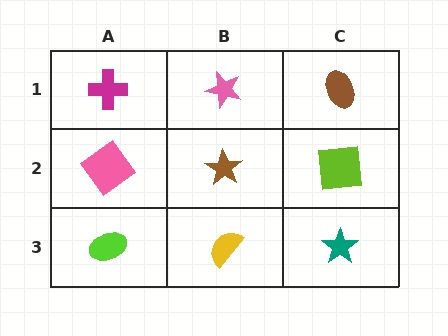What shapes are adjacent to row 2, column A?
A magenta cross (row 1, column A), a lime ellipse (row 3, column A), a brown star (row 2, column B).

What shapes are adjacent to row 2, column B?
A pink star (row 1, column B), a yellow semicircle (row 3, column B), a pink diamond (row 2, column A), a lime square (row 2, column C).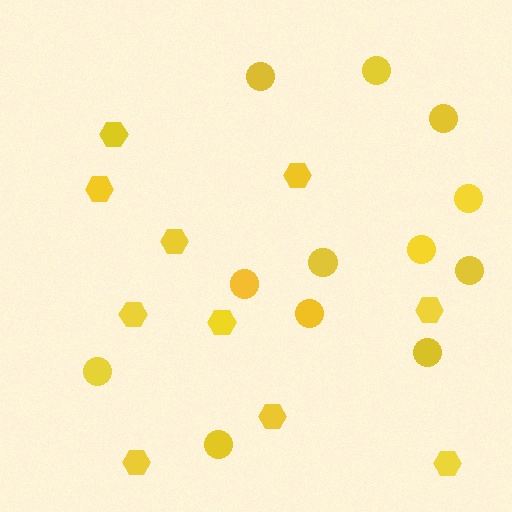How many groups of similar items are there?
There are 2 groups: one group of circles (12) and one group of hexagons (10).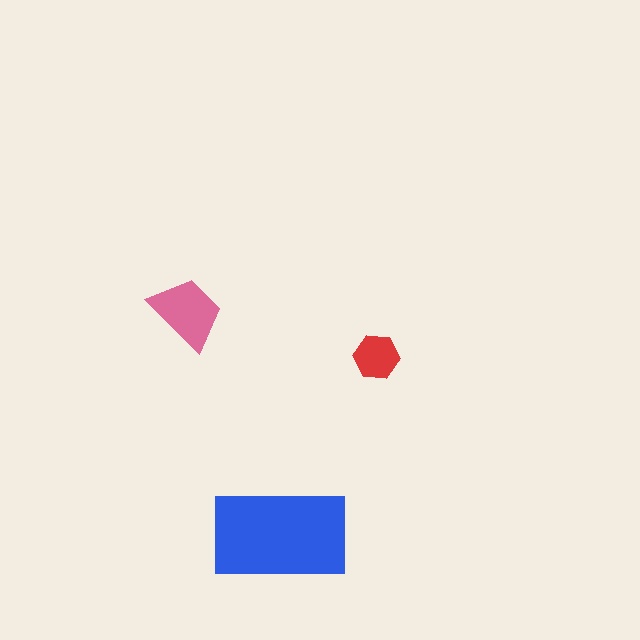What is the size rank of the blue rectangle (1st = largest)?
1st.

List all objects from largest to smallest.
The blue rectangle, the pink trapezoid, the red hexagon.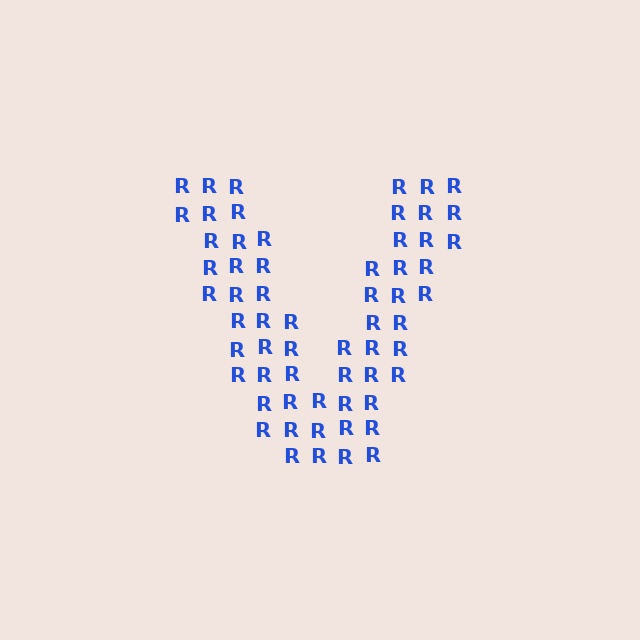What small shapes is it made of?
It is made of small letter R's.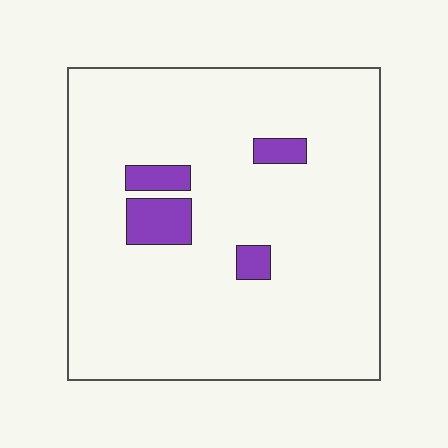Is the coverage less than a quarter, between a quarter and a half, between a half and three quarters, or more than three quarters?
Less than a quarter.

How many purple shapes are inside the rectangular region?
4.